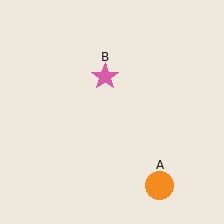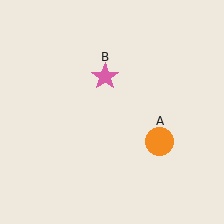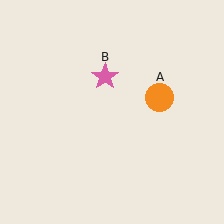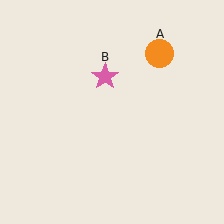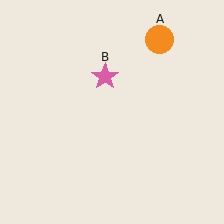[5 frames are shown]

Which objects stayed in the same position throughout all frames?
Pink star (object B) remained stationary.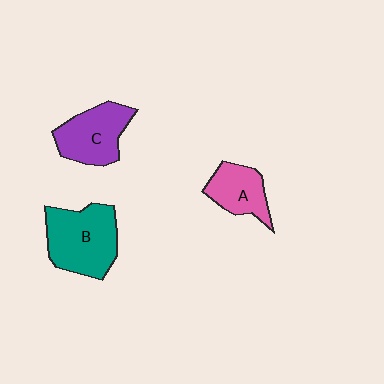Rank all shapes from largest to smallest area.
From largest to smallest: B (teal), C (purple), A (pink).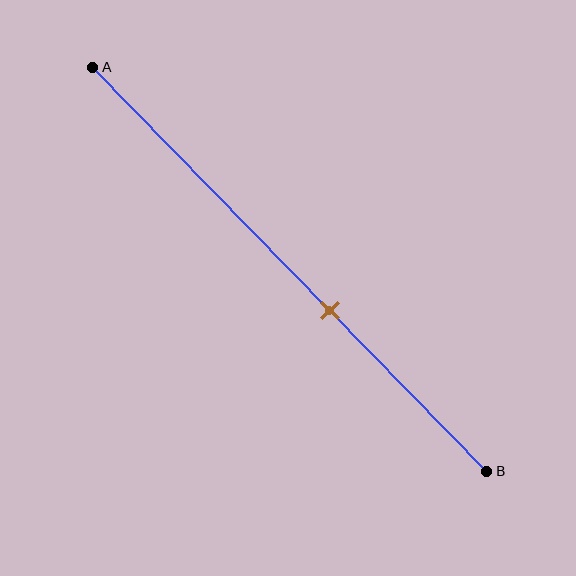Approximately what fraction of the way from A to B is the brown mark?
The brown mark is approximately 60% of the way from A to B.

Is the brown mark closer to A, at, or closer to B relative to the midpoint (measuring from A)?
The brown mark is closer to point B than the midpoint of segment AB.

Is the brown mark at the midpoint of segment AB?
No, the mark is at about 60% from A, not at the 50% midpoint.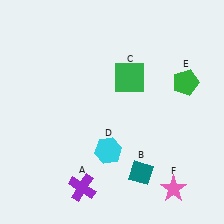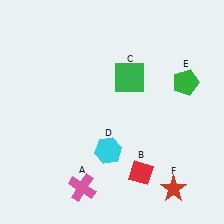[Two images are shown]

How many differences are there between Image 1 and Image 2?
There are 3 differences between the two images.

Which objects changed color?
A changed from purple to pink. B changed from teal to red. F changed from pink to red.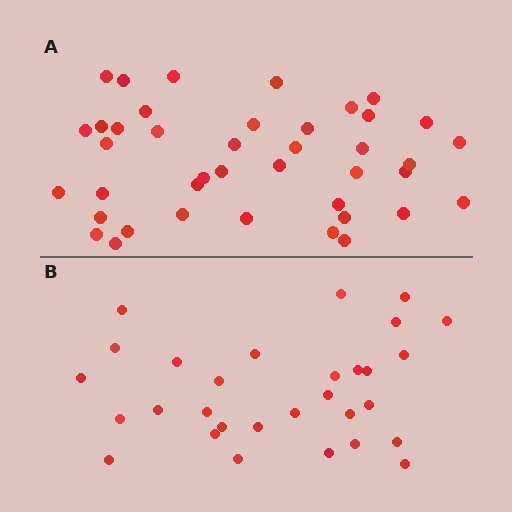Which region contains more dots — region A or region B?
Region A (the top region) has more dots.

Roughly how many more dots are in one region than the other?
Region A has roughly 12 or so more dots than region B.